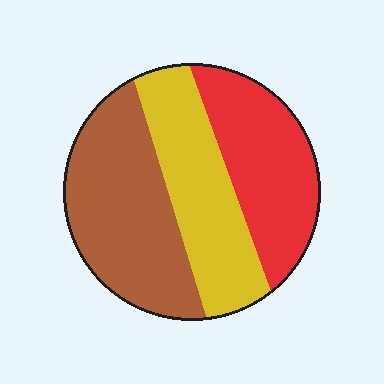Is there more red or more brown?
Brown.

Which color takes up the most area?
Brown, at roughly 40%.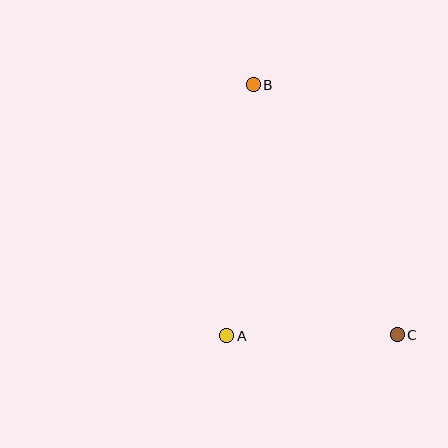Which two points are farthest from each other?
Points B and C are farthest from each other.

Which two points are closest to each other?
Points A and C are closest to each other.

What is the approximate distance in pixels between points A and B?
The distance between A and B is approximately 252 pixels.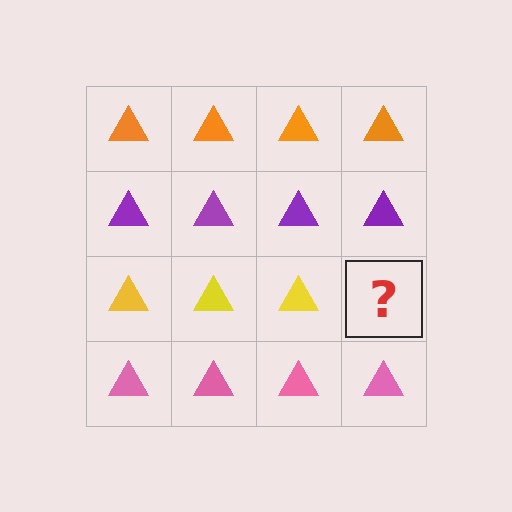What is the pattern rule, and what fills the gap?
The rule is that each row has a consistent color. The gap should be filled with a yellow triangle.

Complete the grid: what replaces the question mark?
The question mark should be replaced with a yellow triangle.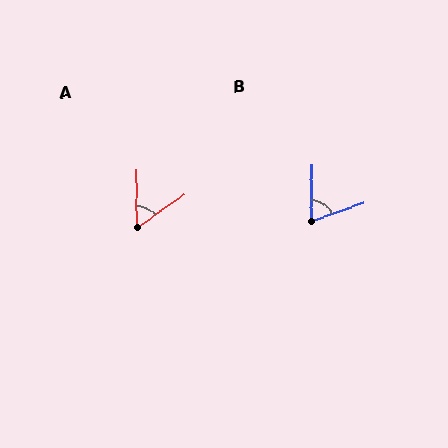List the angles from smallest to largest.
A (55°), B (70°).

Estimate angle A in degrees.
Approximately 55 degrees.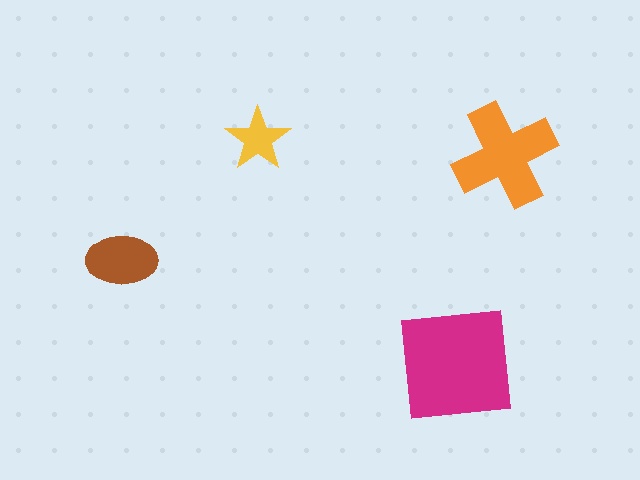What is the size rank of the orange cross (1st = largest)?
2nd.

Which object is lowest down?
The magenta square is bottommost.